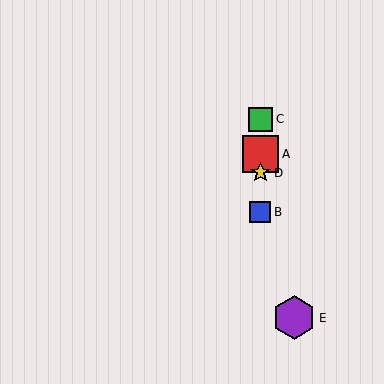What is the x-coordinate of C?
Object C is at x≈260.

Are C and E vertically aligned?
No, C is at x≈260 and E is at x≈294.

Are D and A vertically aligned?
Yes, both are at x≈260.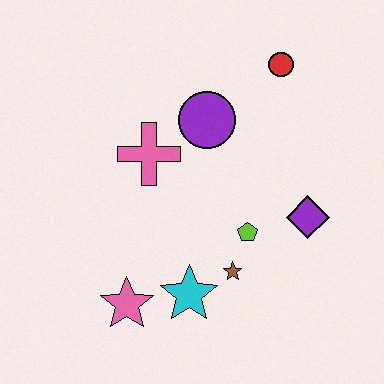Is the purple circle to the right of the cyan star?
Yes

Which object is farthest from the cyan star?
The red circle is farthest from the cyan star.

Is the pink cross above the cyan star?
Yes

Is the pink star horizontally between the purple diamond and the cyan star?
No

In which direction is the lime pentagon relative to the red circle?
The lime pentagon is below the red circle.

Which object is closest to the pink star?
The cyan star is closest to the pink star.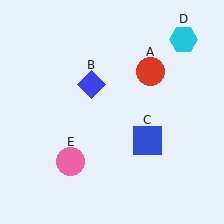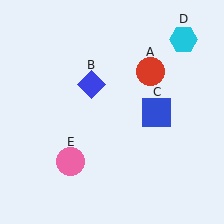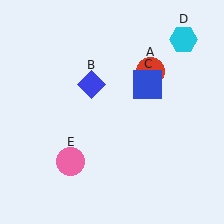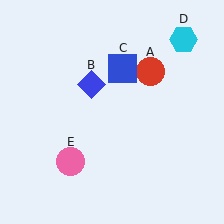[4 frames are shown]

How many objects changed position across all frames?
1 object changed position: blue square (object C).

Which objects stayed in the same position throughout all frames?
Red circle (object A) and blue diamond (object B) and cyan hexagon (object D) and pink circle (object E) remained stationary.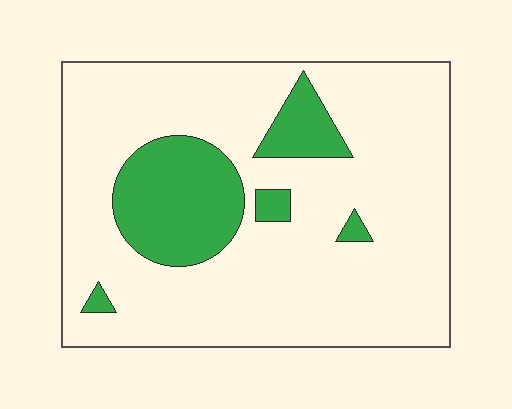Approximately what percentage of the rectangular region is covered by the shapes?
Approximately 20%.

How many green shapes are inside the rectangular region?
5.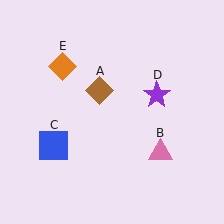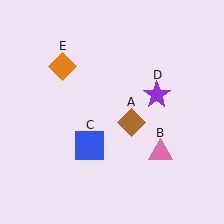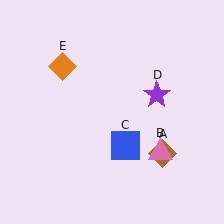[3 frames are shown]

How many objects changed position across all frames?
2 objects changed position: brown diamond (object A), blue square (object C).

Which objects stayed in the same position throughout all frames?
Pink triangle (object B) and purple star (object D) and orange diamond (object E) remained stationary.